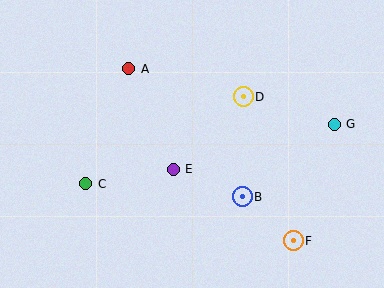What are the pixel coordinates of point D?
Point D is at (244, 97).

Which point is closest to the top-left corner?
Point A is closest to the top-left corner.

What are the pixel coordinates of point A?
Point A is at (129, 68).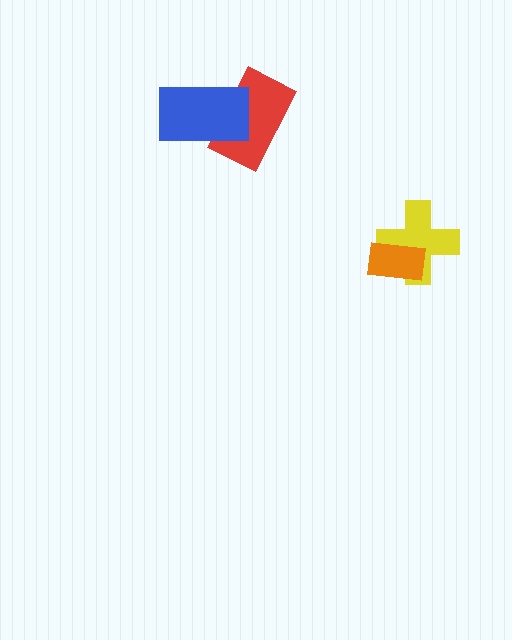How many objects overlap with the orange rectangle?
1 object overlaps with the orange rectangle.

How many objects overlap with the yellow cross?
1 object overlaps with the yellow cross.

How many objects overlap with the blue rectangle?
1 object overlaps with the blue rectangle.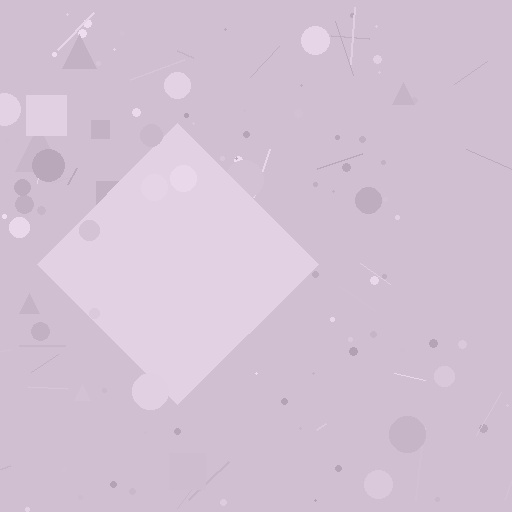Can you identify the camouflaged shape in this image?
The camouflaged shape is a diamond.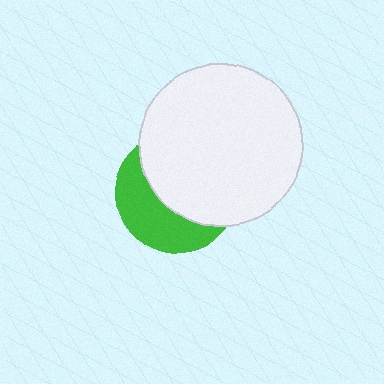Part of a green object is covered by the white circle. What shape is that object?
It is a circle.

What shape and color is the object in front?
The object in front is a white circle.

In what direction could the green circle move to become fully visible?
The green circle could move toward the lower-left. That would shift it out from behind the white circle entirely.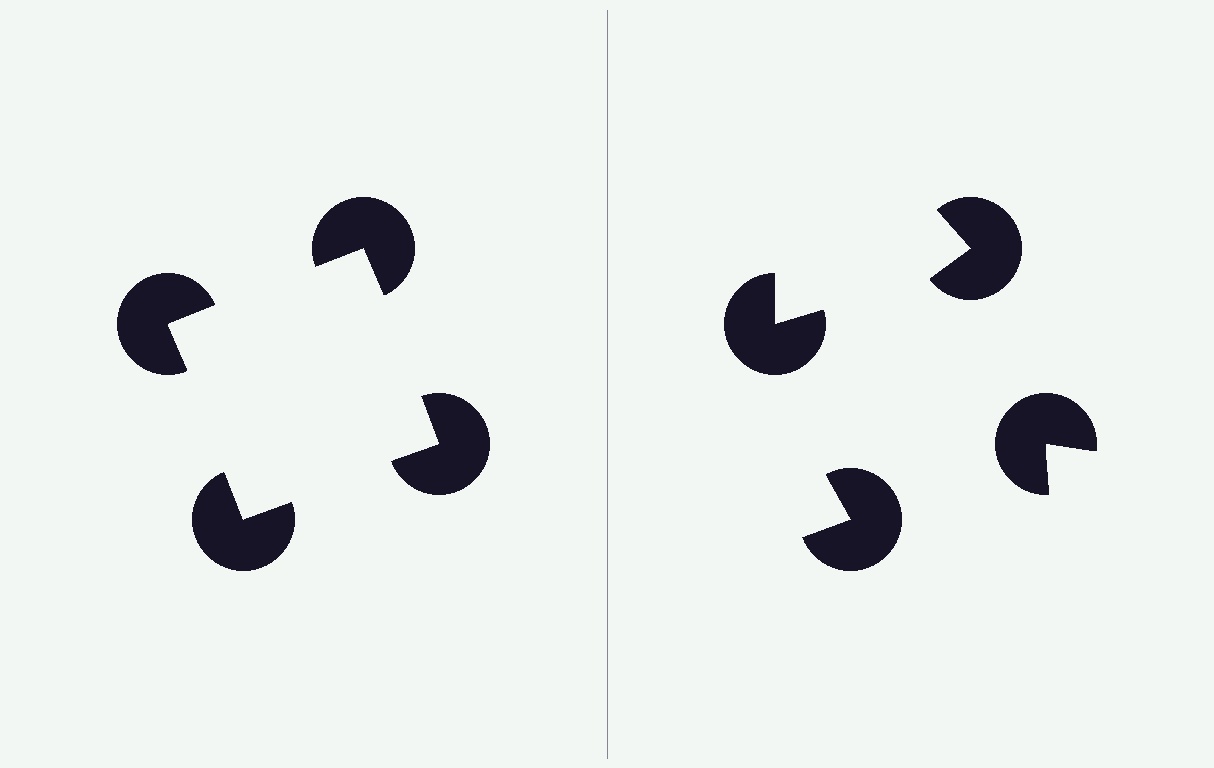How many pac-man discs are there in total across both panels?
8 — 4 on each side.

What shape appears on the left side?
An illusory square.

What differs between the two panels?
The pac-man discs are positioned identically on both sides; only the wedge orientations differ. On the left they align to a square; on the right they are misaligned.